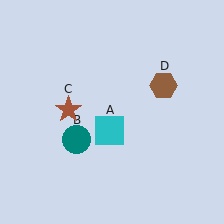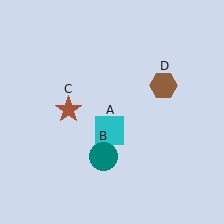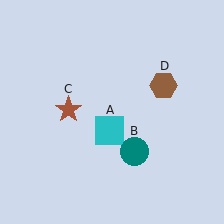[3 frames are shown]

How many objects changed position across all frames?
1 object changed position: teal circle (object B).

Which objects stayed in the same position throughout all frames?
Cyan square (object A) and brown star (object C) and brown hexagon (object D) remained stationary.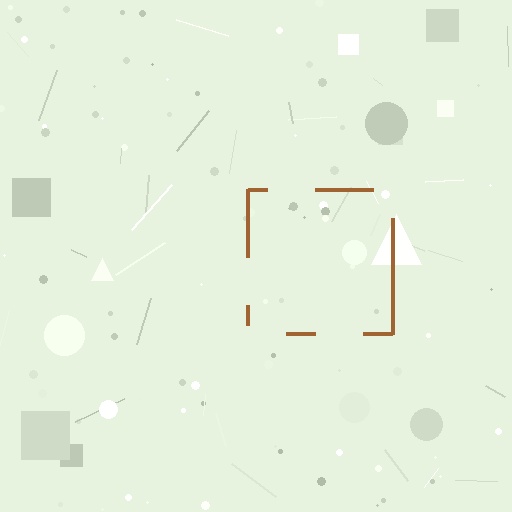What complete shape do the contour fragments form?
The contour fragments form a square.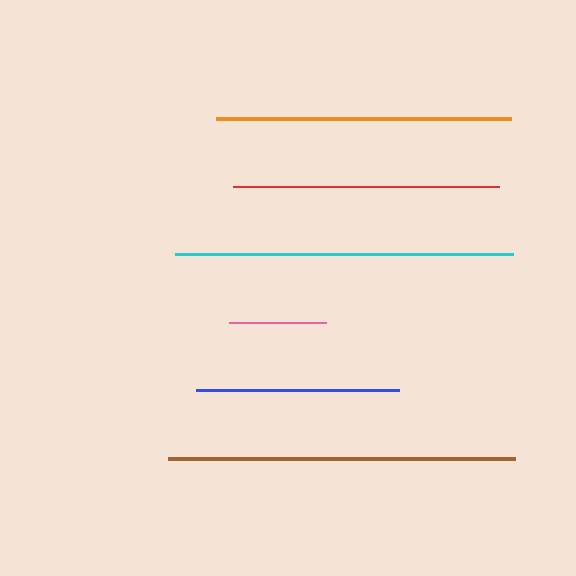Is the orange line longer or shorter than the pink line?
The orange line is longer than the pink line.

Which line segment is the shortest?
The pink line is the shortest at approximately 97 pixels.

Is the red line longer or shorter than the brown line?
The brown line is longer than the red line.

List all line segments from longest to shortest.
From longest to shortest: brown, cyan, orange, red, blue, pink.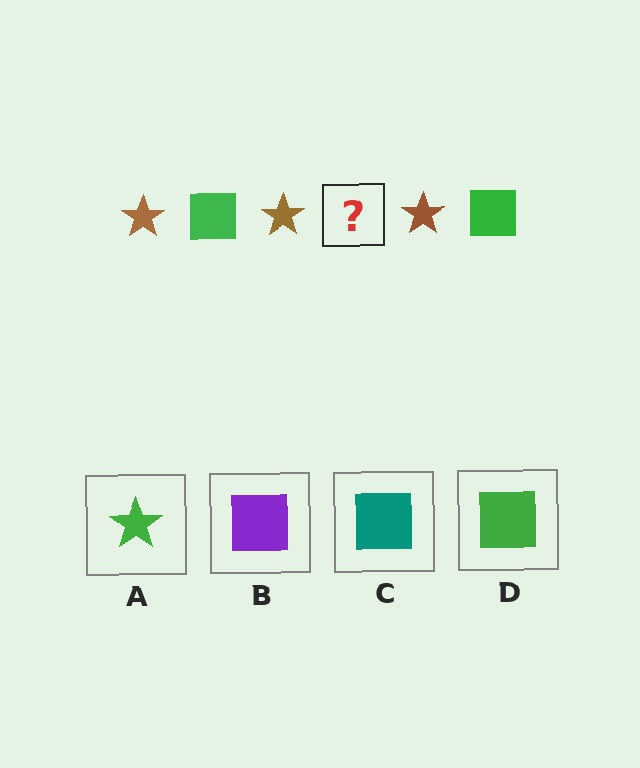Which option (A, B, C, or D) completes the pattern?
D.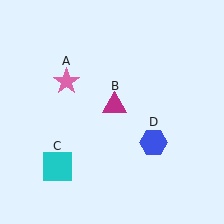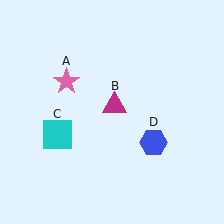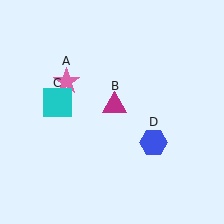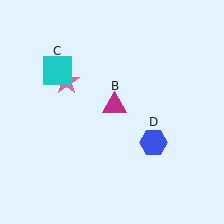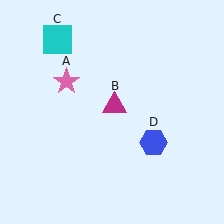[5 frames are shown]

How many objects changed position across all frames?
1 object changed position: cyan square (object C).